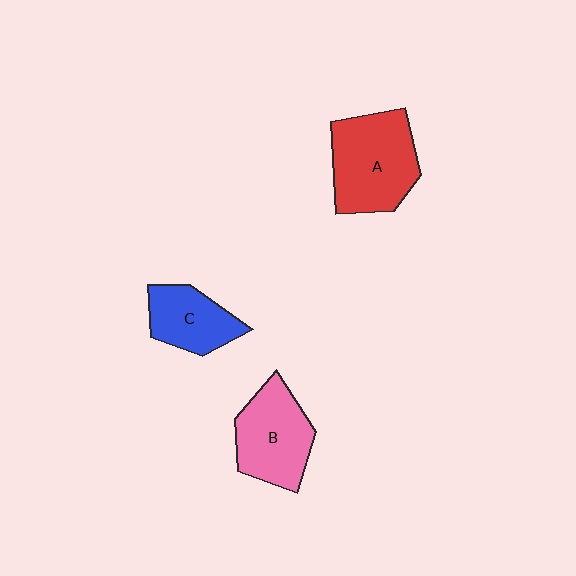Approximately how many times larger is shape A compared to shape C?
Approximately 1.6 times.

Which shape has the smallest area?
Shape C (blue).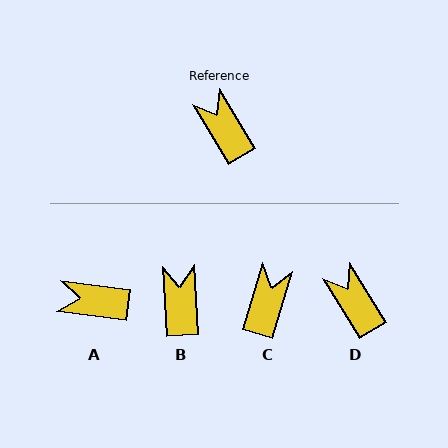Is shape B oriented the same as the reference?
No, it is off by about 28 degrees.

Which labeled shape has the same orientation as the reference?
D.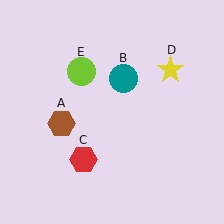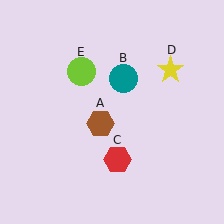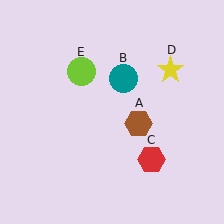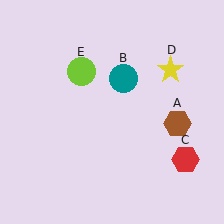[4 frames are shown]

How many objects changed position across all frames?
2 objects changed position: brown hexagon (object A), red hexagon (object C).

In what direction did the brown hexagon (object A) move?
The brown hexagon (object A) moved right.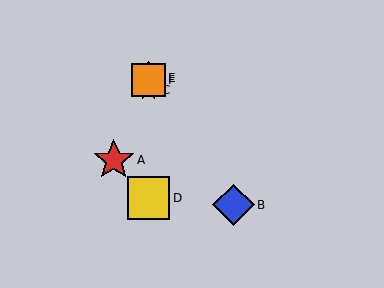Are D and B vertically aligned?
No, D is at x≈148 and B is at x≈234.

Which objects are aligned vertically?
Objects C, D, E, F are aligned vertically.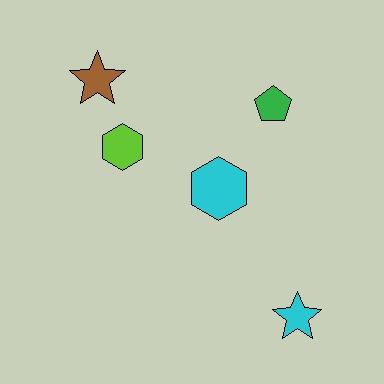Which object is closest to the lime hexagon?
The brown star is closest to the lime hexagon.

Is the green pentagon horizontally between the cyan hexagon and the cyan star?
Yes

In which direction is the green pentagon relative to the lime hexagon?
The green pentagon is to the right of the lime hexagon.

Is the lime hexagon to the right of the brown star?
Yes